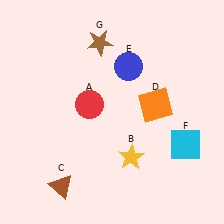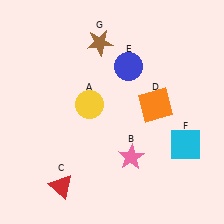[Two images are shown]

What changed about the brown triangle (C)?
In Image 1, C is brown. In Image 2, it changed to red.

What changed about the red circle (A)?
In Image 1, A is red. In Image 2, it changed to yellow.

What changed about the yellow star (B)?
In Image 1, B is yellow. In Image 2, it changed to pink.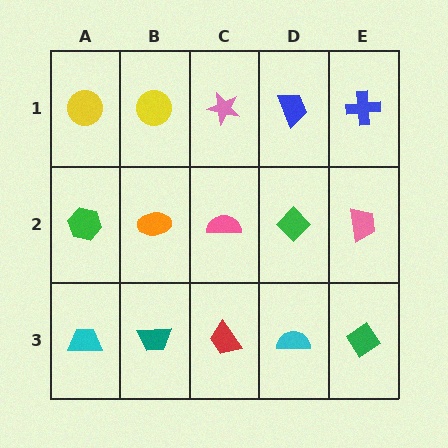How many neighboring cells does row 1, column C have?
3.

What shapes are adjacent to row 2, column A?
A yellow circle (row 1, column A), a cyan trapezoid (row 3, column A), an orange ellipse (row 2, column B).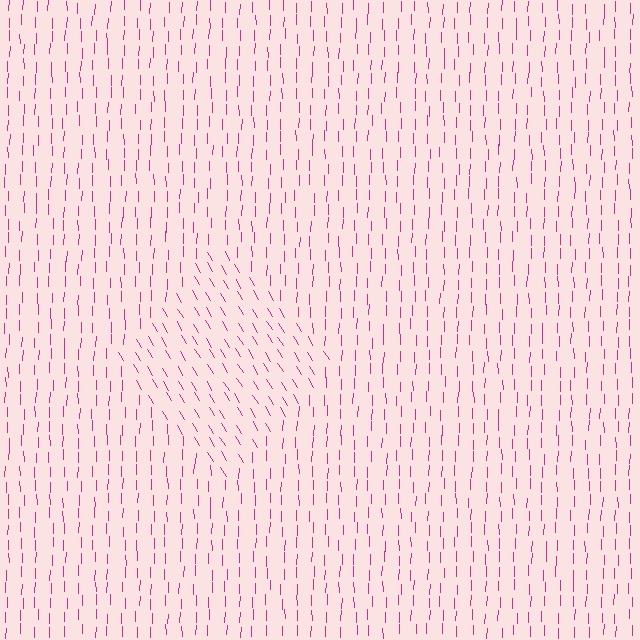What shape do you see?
I see a diamond.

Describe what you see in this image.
The image is filled with small magenta line segments. A diamond region in the image has lines oriented differently from the surrounding lines, creating a visible texture boundary.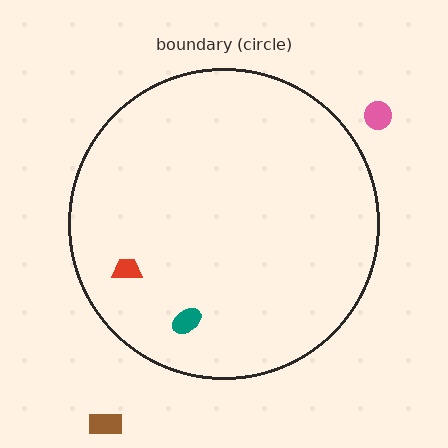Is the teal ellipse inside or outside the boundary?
Inside.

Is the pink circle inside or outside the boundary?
Outside.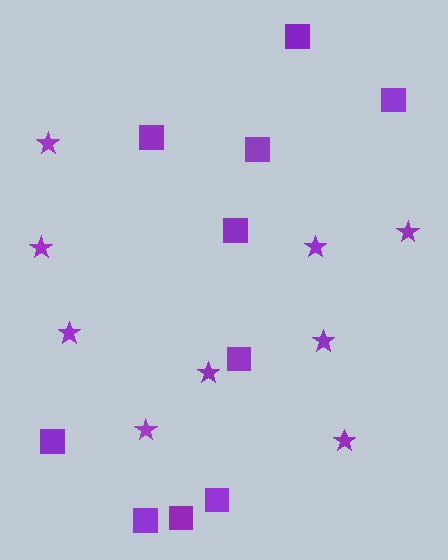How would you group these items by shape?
There are 2 groups: one group of squares (10) and one group of stars (9).